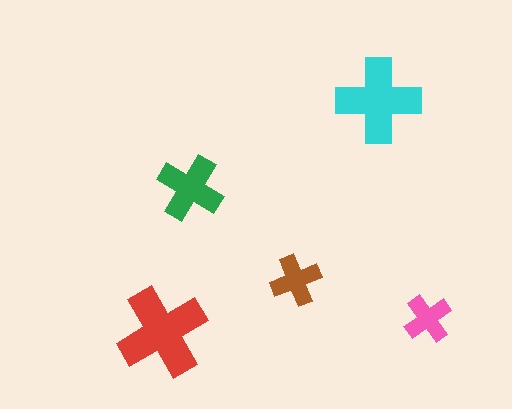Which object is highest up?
The cyan cross is topmost.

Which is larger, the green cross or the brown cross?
The green one.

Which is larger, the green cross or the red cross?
The red one.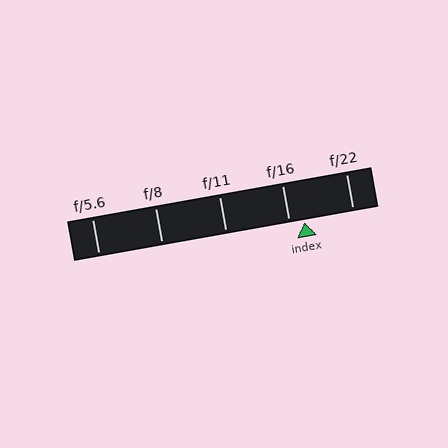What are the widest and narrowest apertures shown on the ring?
The widest aperture shown is f/5.6 and the narrowest is f/22.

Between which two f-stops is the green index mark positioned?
The index mark is between f/16 and f/22.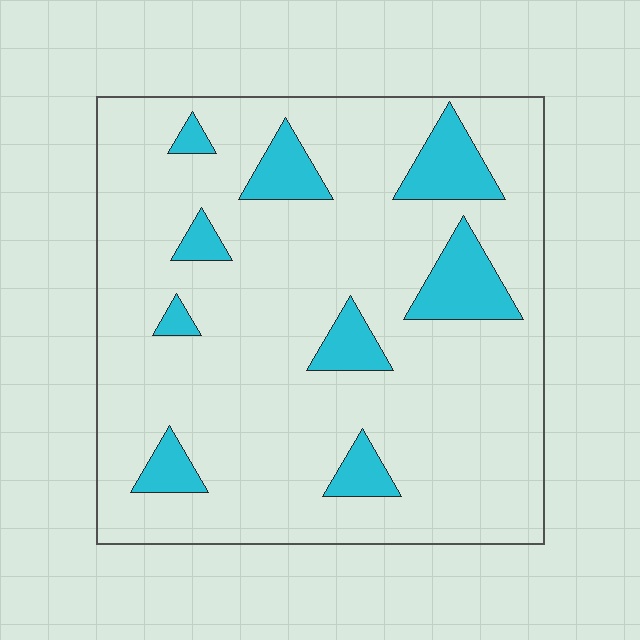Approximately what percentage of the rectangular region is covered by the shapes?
Approximately 15%.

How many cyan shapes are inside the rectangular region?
9.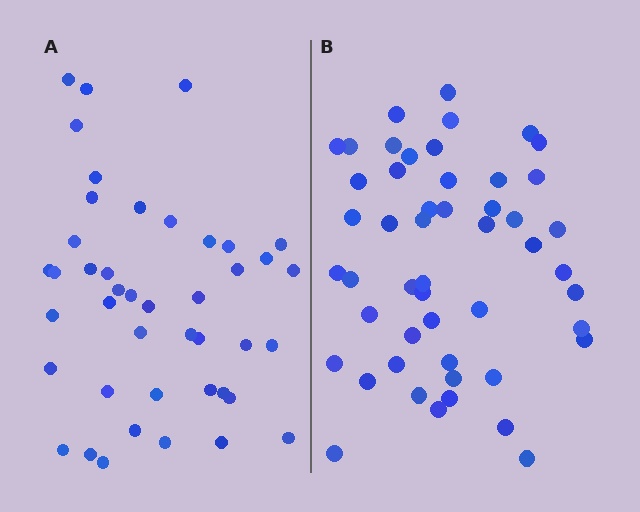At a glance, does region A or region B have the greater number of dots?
Region B (the right region) has more dots.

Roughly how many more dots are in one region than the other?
Region B has roughly 8 or so more dots than region A.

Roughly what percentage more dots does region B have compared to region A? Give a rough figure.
About 15% more.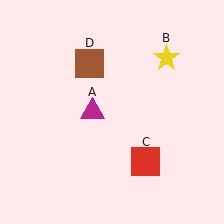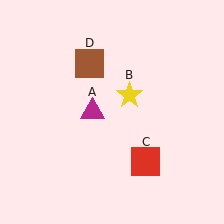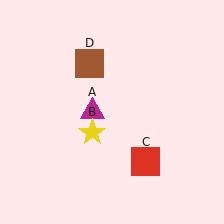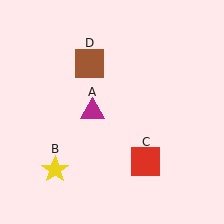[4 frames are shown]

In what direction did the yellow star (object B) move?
The yellow star (object B) moved down and to the left.